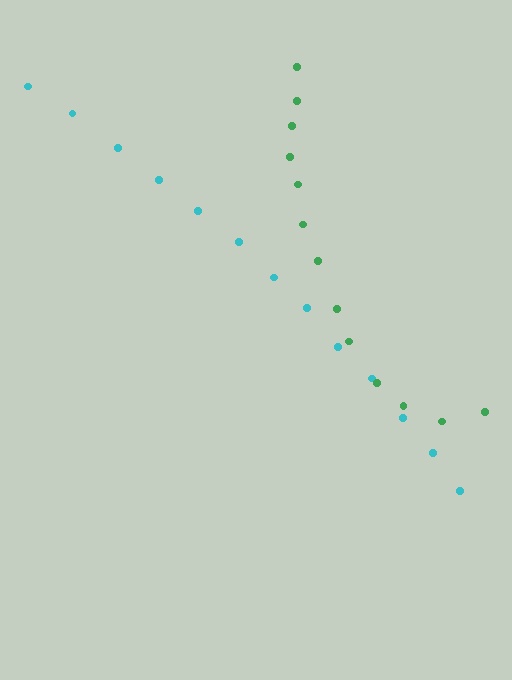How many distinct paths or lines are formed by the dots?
There are 2 distinct paths.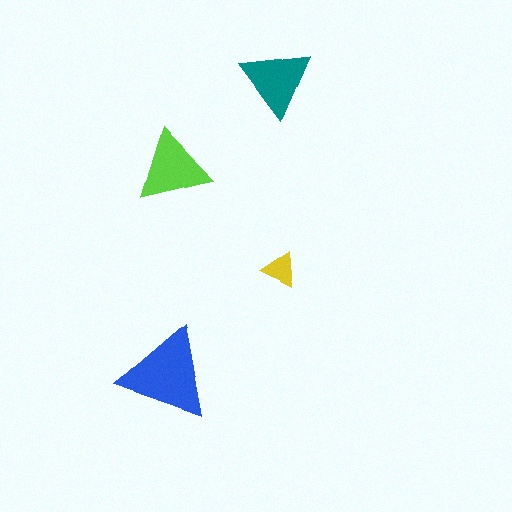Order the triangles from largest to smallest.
the blue one, the lime one, the teal one, the yellow one.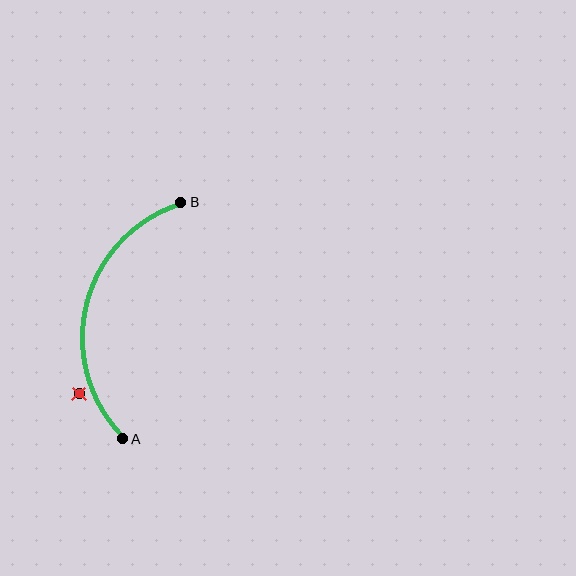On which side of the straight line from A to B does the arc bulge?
The arc bulges to the left of the straight line connecting A and B.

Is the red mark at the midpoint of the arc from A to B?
No — the red mark does not lie on the arc at all. It sits slightly outside the curve.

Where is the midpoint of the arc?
The arc midpoint is the point on the curve farthest from the straight line joining A and B. It sits to the left of that line.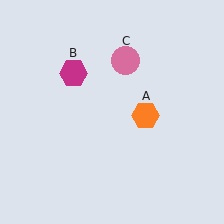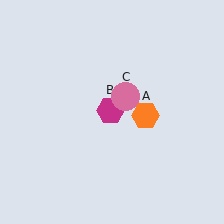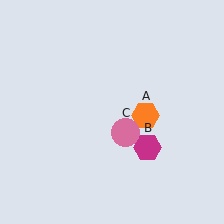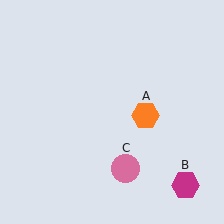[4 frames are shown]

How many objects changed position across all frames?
2 objects changed position: magenta hexagon (object B), pink circle (object C).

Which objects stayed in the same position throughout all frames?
Orange hexagon (object A) remained stationary.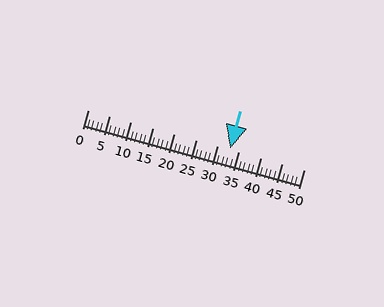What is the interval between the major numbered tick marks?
The major tick marks are spaced 5 units apart.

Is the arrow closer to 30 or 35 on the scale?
The arrow is closer to 35.